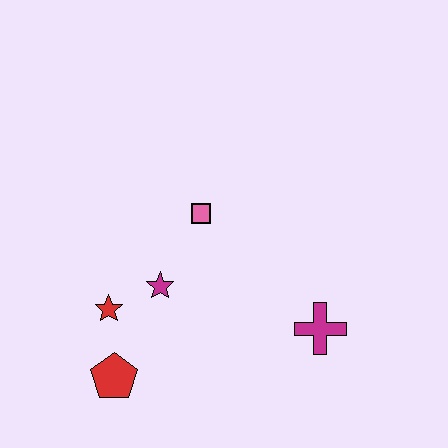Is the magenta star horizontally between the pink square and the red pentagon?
Yes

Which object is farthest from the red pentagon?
The magenta cross is farthest from the red pentagon.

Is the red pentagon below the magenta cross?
Yes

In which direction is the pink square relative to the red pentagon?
The pink square is above the red pentagon.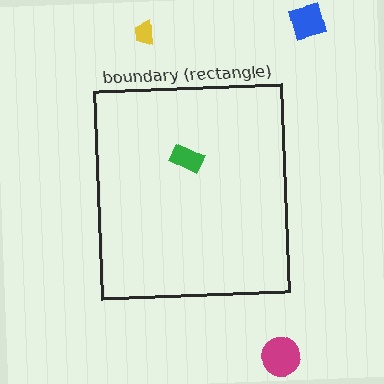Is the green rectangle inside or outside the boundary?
Inside.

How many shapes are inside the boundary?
1 inside, 3 outside.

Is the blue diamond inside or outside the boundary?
Outside.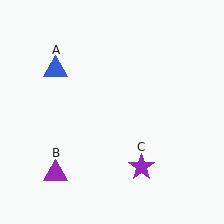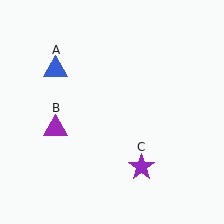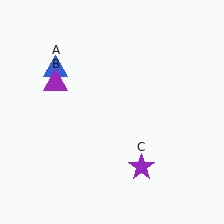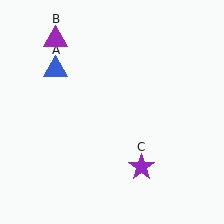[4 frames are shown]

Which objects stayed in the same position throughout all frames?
Blue triangle (object A) and purple star (object C) remained stationary.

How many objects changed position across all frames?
1 object changed position: purple triangle (object B).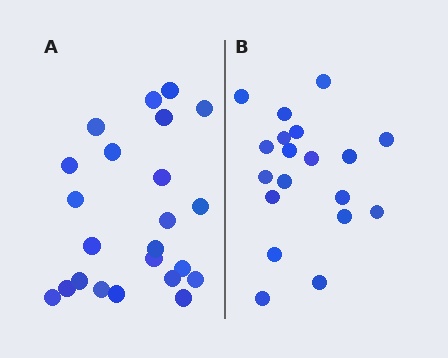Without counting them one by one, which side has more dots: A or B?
Region A (the left region) has more dots.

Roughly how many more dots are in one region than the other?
Region A has about 4 more dots than region B.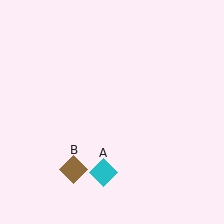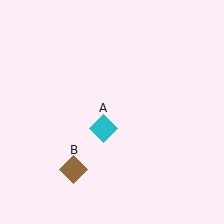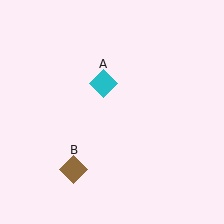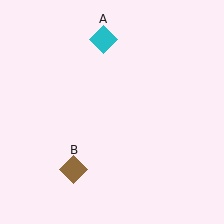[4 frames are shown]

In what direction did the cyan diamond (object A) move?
The cyan diamond (object A) moved up.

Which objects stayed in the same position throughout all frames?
Brown diamond (object B) remained stationary.